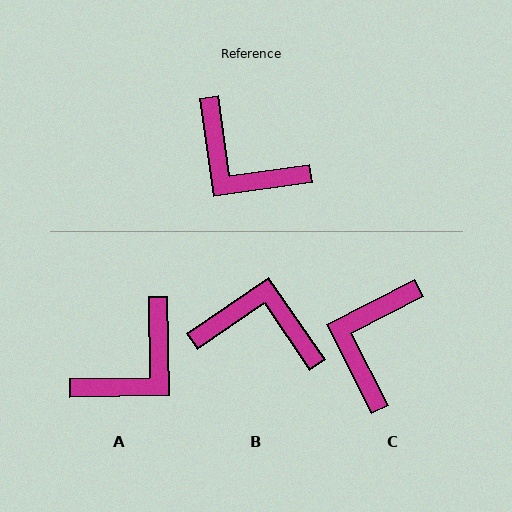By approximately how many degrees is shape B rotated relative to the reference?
Approximately 154 degrees clockwise.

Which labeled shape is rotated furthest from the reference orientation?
B, about 154 degrees away.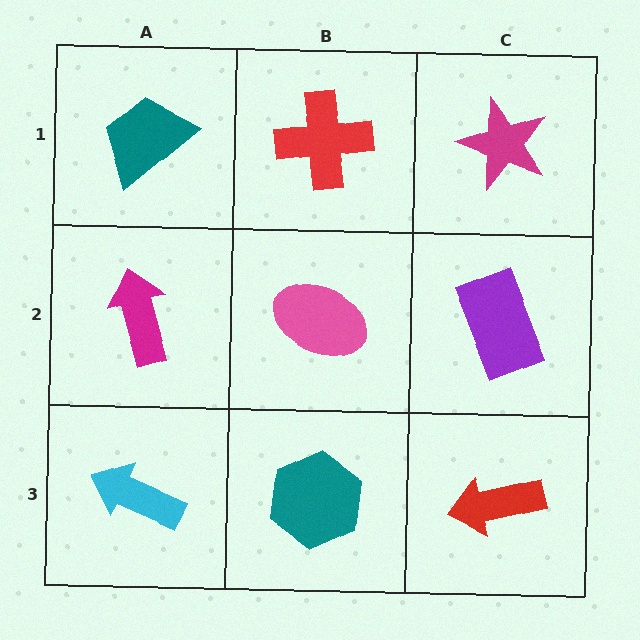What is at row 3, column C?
A red arrow.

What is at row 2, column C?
A purple rectangle.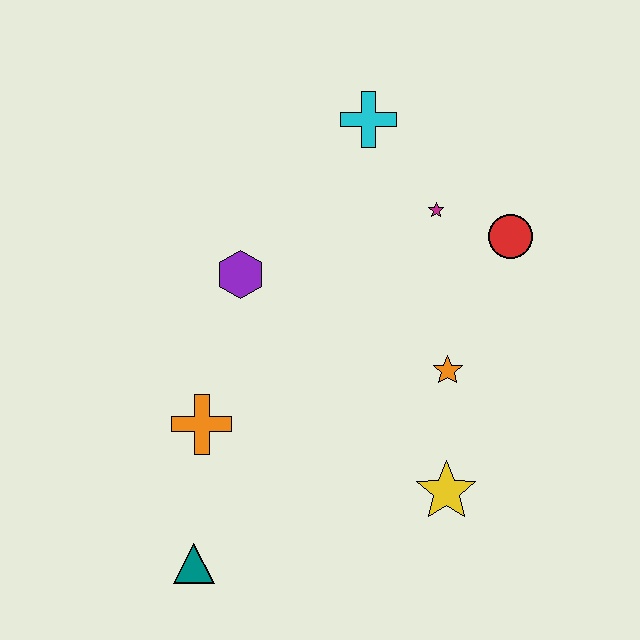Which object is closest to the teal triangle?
The orange cross is closest to the teal triangle.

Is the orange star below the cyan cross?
Yes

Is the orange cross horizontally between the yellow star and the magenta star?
No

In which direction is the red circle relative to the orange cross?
The red circle is to the right of the orange cross.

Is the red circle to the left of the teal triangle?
No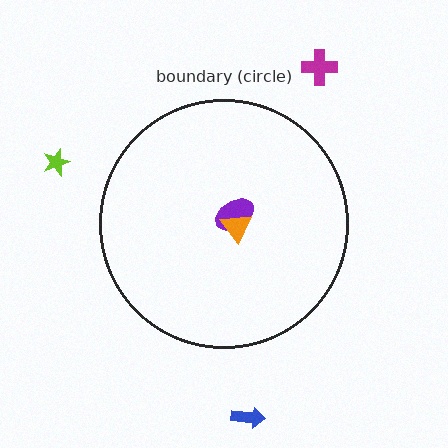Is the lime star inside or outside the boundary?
Outside.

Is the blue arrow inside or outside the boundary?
Outside.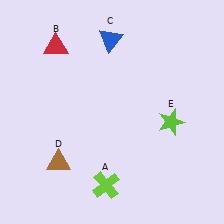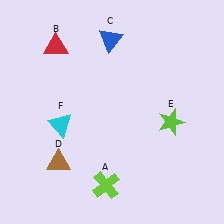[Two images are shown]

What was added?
A cyan triangle (F) was added in Image 2.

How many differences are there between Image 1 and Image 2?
There is 1 difference between the two images.